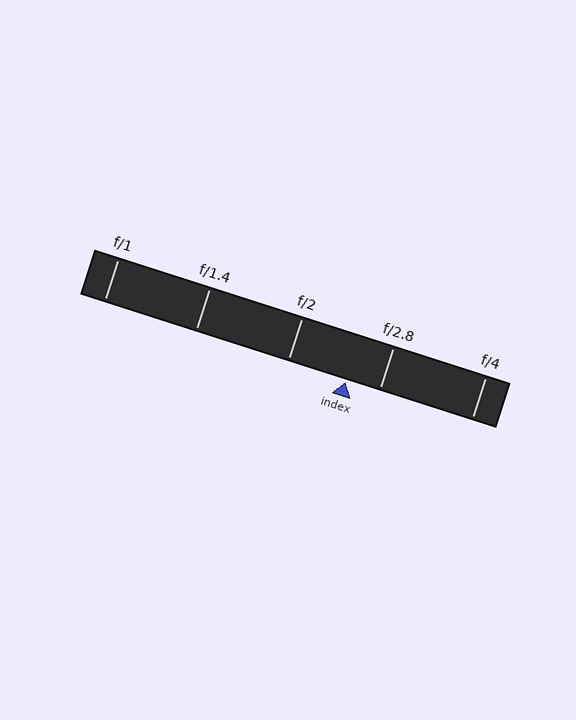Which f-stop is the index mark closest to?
The index mark is closest to f/2.8.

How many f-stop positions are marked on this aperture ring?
There are 5 f-stop positions marked.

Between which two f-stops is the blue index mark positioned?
The index mark is between f/2 and f/2.8.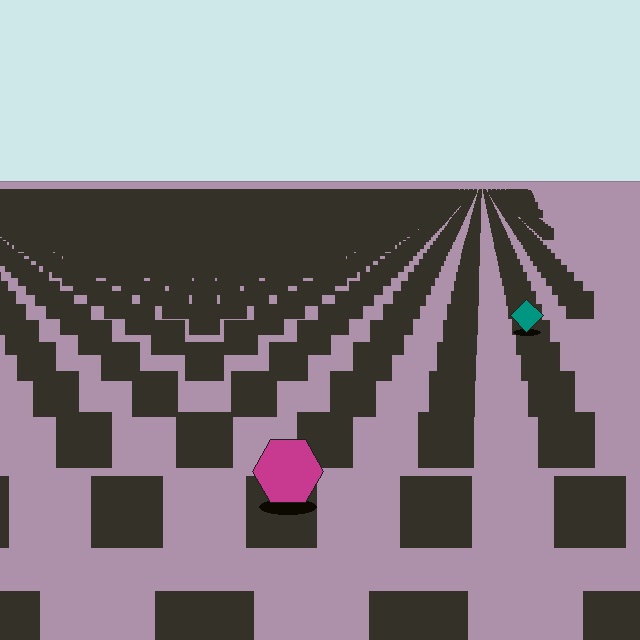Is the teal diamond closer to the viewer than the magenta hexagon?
No. The magenta hexagon is closer — you can tell from the texture gradient: the ground texture is coarser near it.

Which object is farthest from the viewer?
The teal diamond is farthest from the viewer. It appears smaller and the ground texture around it is denser.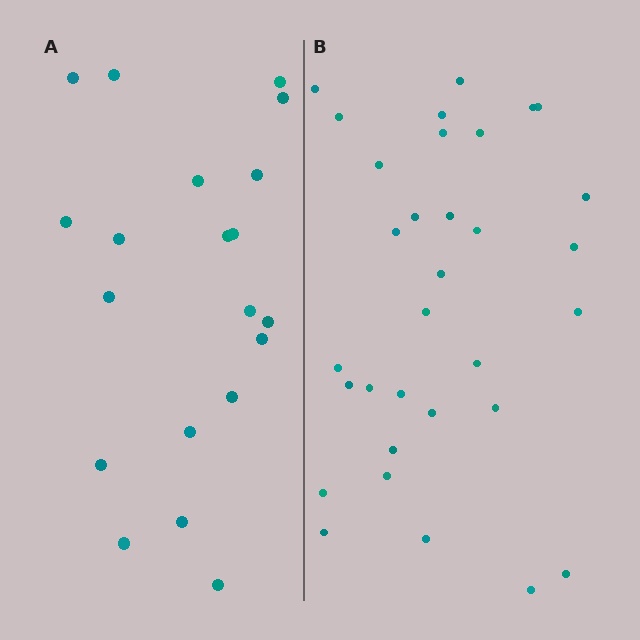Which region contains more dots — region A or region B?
Region B (the right region) has more dots.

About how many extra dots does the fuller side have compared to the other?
Region B has roughly 12 or so more dots than region A.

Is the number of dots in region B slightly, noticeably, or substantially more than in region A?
Region B has substantially more. The ratio is roughly 1.6 to 1.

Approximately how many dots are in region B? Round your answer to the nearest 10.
About 30 dots. (The exact count is 32, which rounds to 30.)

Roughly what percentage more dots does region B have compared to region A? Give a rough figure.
About 60% more.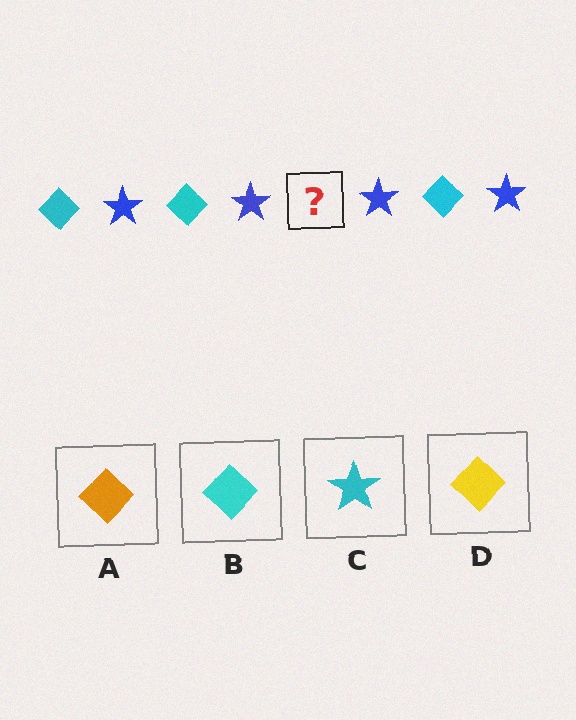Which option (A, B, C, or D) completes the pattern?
B.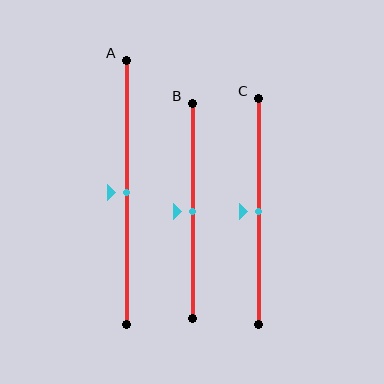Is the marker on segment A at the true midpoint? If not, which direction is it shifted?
Yes, the marker on segment A is at the true midpoint.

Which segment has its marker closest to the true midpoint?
Segment A has its marker closest to the true midpoint.